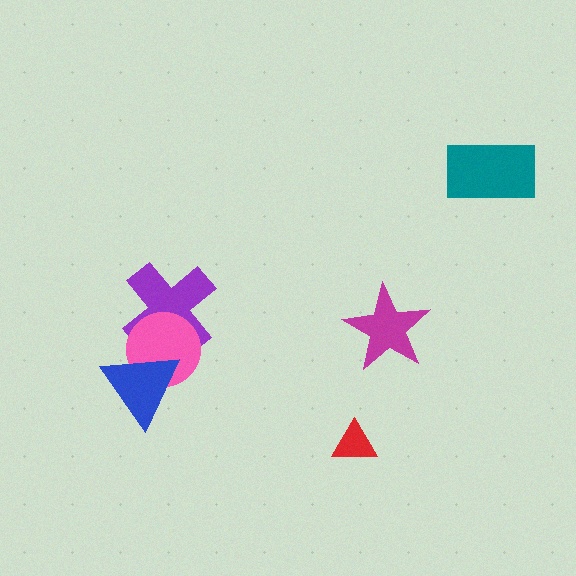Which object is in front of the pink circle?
The blue triangle is in front of the pink circle.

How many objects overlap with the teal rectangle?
0 objects overlap with the teal rectangle.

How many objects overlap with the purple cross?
2 objects overlap with the purple cross.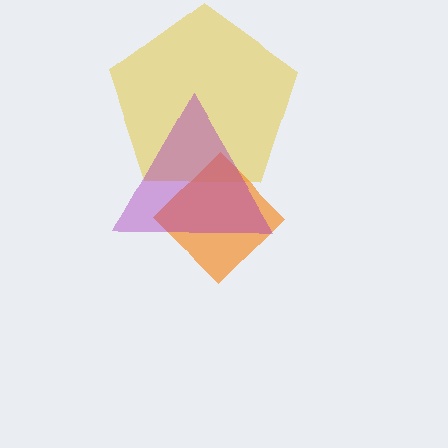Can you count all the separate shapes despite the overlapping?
Yes, there are 3 separate shapes.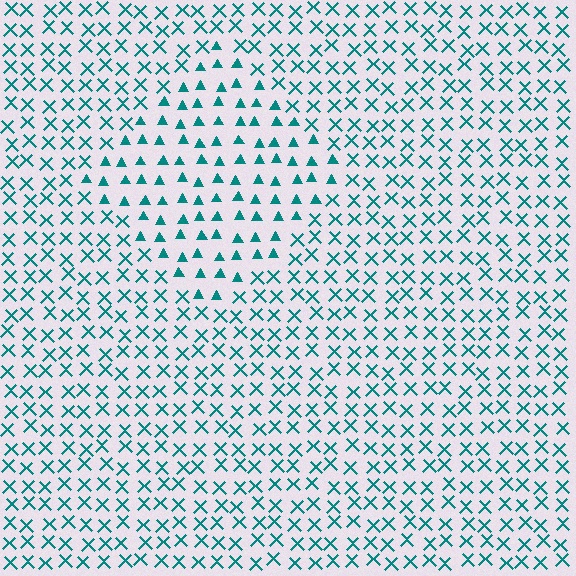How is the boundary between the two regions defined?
The boundary is defined by a change in element shape: triangles inside vs. X marks outside. All elements share the same color and spacing.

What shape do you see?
I see a diamond.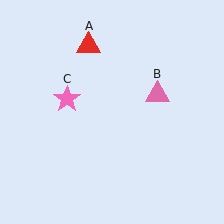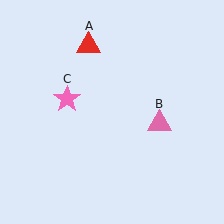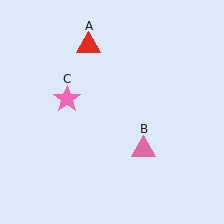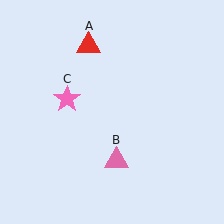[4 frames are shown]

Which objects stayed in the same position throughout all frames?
Red triangle (object A) and pink star (object C) remained stationary.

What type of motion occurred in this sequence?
The pink triangle (object B) rotated clockwise around the center of the scene.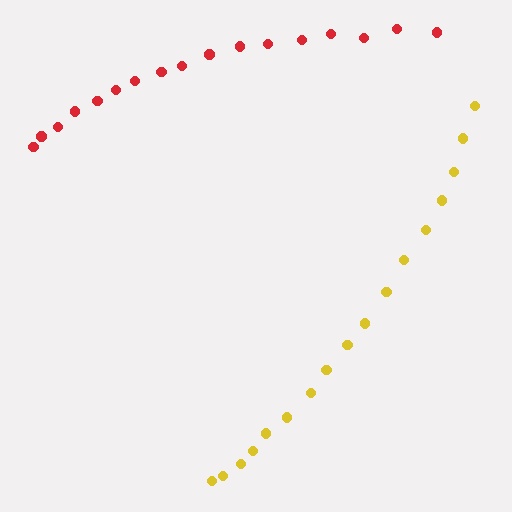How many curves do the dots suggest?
There are 2 distinct paths.